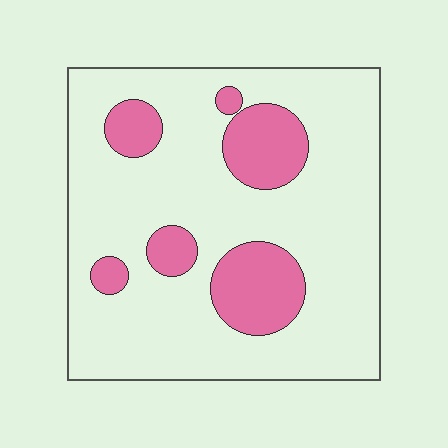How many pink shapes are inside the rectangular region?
6.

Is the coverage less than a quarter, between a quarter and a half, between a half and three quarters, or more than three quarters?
Less than a quarter.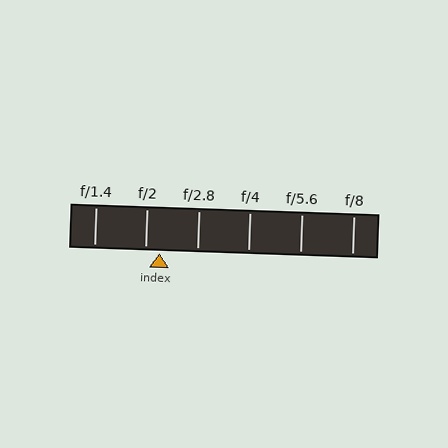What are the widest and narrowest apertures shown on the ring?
The widest aperture shown is f/1.4 and the narrowest is f/8.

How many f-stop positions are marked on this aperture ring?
There are 6 f-stop positions marked.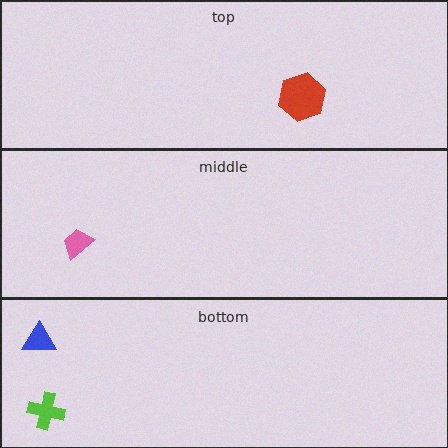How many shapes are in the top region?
1.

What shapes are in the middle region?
The pink trapezoid.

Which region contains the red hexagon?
The top region.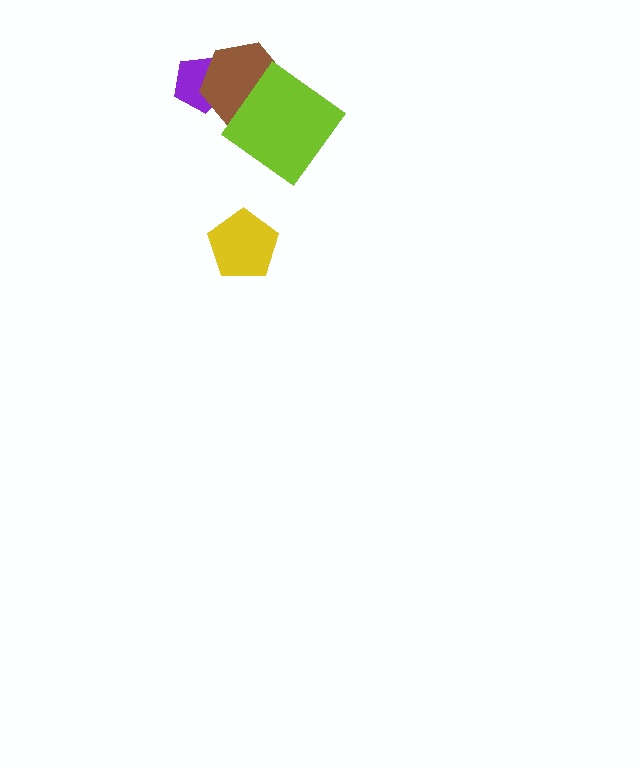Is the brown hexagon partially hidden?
Yes, it is partially covered by another shape.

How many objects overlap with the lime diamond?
1 object overlaps with the lime diamond.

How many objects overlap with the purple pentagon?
1 object overlaps with the purple pentagon.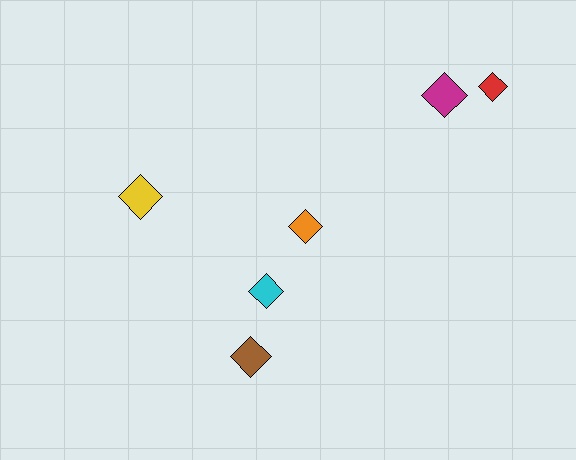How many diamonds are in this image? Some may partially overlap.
There are 6 diamonds.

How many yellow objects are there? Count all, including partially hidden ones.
There is 1 yellow object.